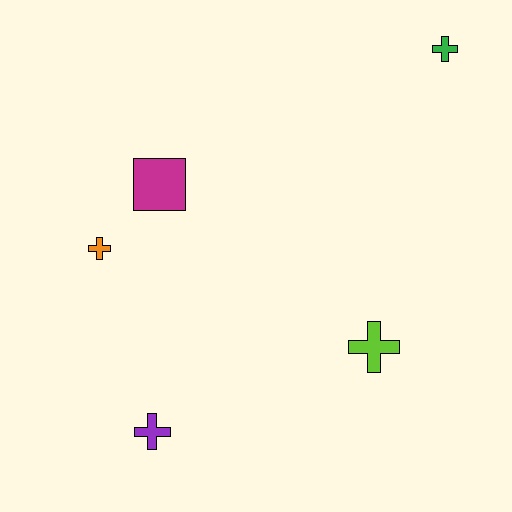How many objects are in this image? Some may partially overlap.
There are 5 objects.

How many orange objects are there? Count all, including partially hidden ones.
There is 1 orange object.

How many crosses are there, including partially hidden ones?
There are 4 crosses.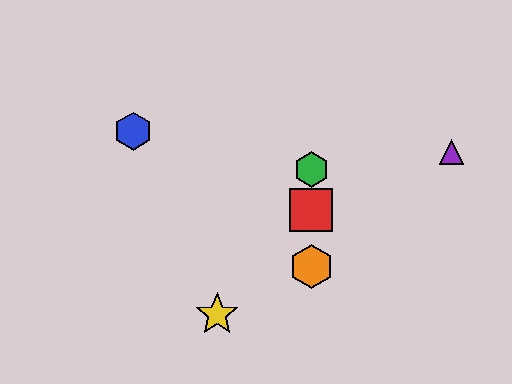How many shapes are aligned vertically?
3 shapes (the red square, the green hexagon, the orange hexagon) are aligned vertically.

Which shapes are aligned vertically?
The red square, the green hexagon, the orange hexagon are aligned vertically.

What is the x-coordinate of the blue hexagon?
The blue hexagon is at x≈133.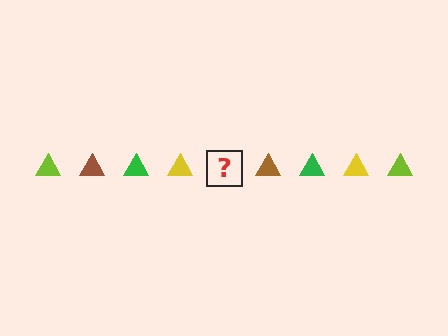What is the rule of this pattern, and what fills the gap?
The rule is that the pattern cycles through lime, brown, green, yellow triangles. The gap should be filled with a lime triangle.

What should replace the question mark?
The question mark should be replaced with a lime triangle.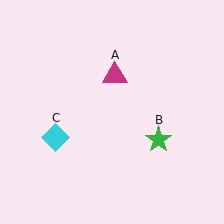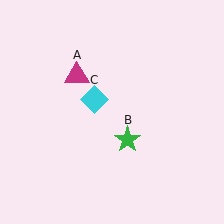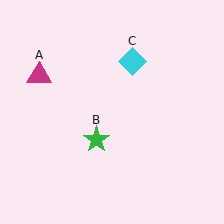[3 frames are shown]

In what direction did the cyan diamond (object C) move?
The cyan diamond (object C) moved up and to the right.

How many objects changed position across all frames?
3 objects changed position: magenta triangle (object A), green star (object B), cyan diamond (object C).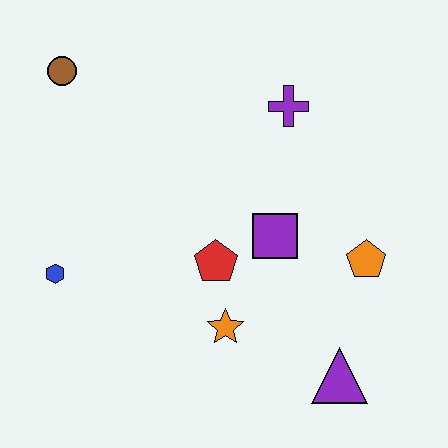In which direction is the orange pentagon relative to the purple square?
The orange pentagon is to the right of the purple square.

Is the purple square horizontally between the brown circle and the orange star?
No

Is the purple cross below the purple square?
No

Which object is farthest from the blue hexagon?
The orange pentagon is farthest from the blue hexagon.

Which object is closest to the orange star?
The red pentagon is closest to the orange star.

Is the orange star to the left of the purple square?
Yes